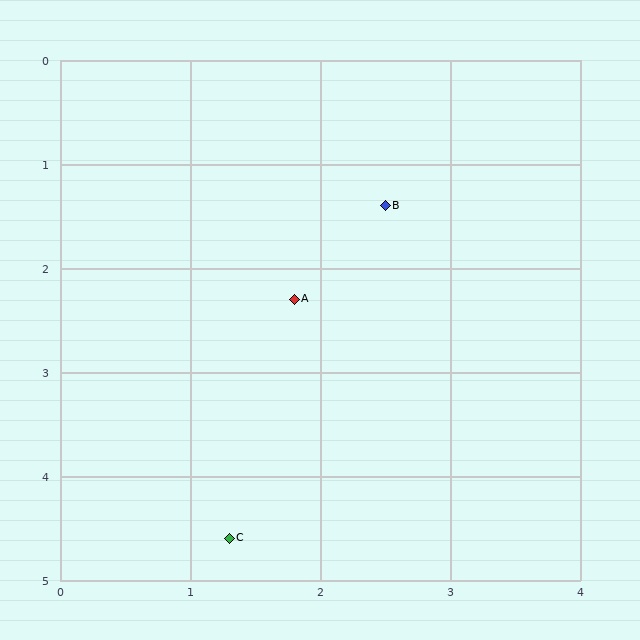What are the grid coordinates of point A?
Point A is at approximately (1.8, 2.3).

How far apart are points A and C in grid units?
Points A and C are about 2.4 grid units apart.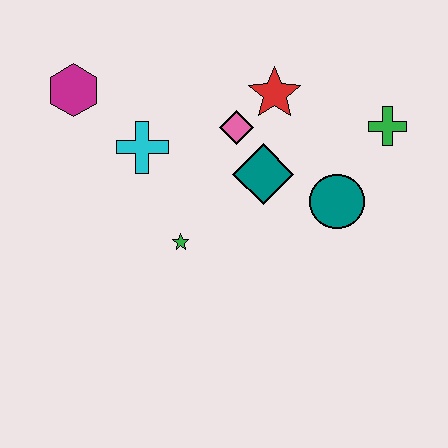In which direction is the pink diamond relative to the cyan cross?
The pink diamond is to the right of the cyan cross.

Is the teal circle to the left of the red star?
No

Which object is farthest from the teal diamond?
The magenta hexagon is farthest from the teal diamond.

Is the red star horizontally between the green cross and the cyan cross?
Yes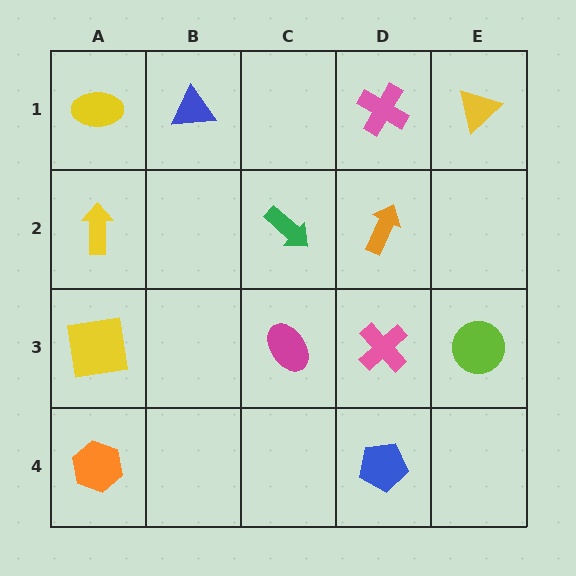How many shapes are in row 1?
4 shapes.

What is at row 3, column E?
A lime circle.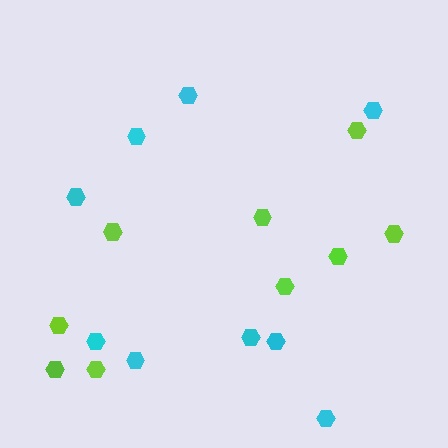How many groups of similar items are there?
There are 2 groups: one group of lime hexagons (9) and one group of cyan hexagons (9).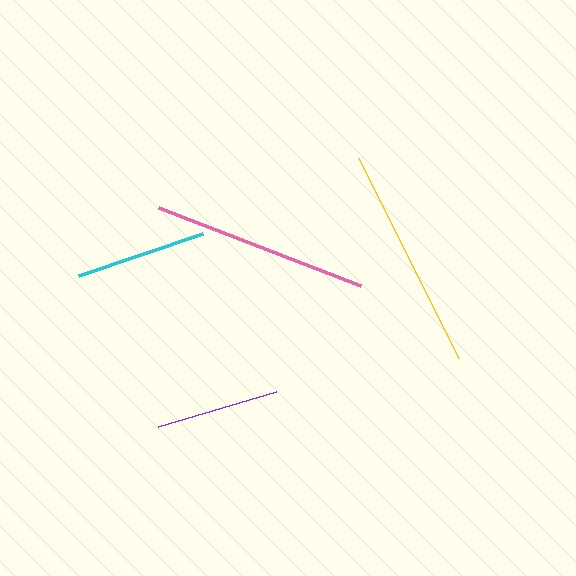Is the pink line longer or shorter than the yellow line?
The yellow line is longer than the pink line.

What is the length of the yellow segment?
The yellow segment is approximately 224 pixels long.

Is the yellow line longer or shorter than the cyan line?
The yellow line is longer than the cyan line.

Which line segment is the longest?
The yellow line is the longest at approximately 224 pixels.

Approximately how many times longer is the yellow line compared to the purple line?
The yellow line is approximately 1.8 times the length of the purple line.